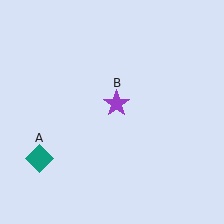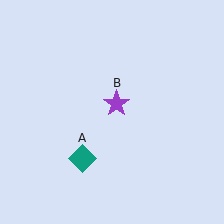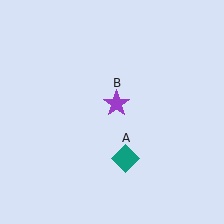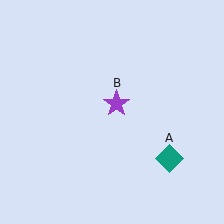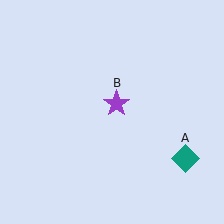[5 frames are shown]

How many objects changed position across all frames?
1 object changed position: teal diamond (object A).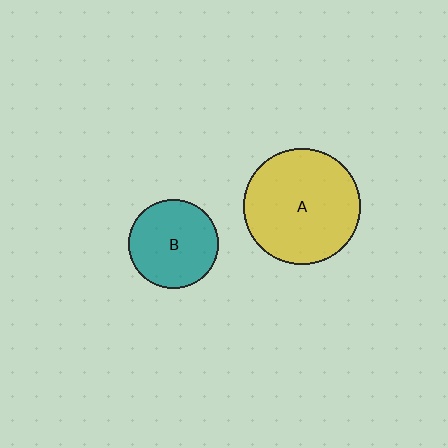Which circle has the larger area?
Circle A (yellow).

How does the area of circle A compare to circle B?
Approximately 1.7 times.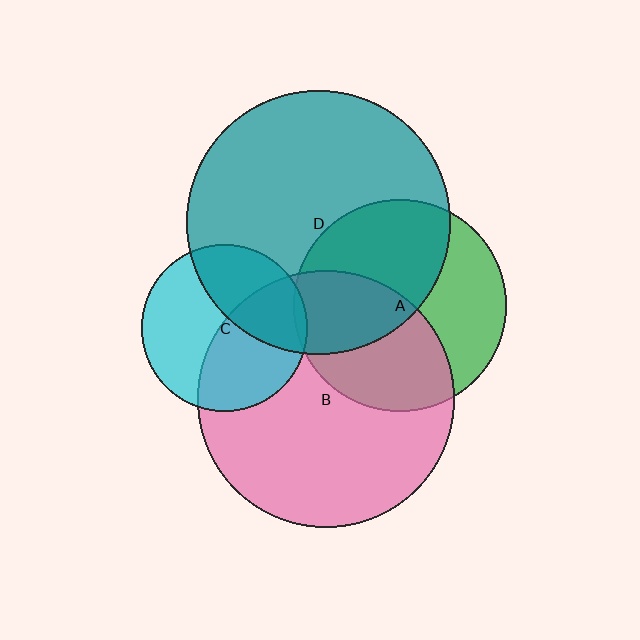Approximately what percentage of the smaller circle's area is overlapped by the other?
Approximately 5%.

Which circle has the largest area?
Circle D (teal).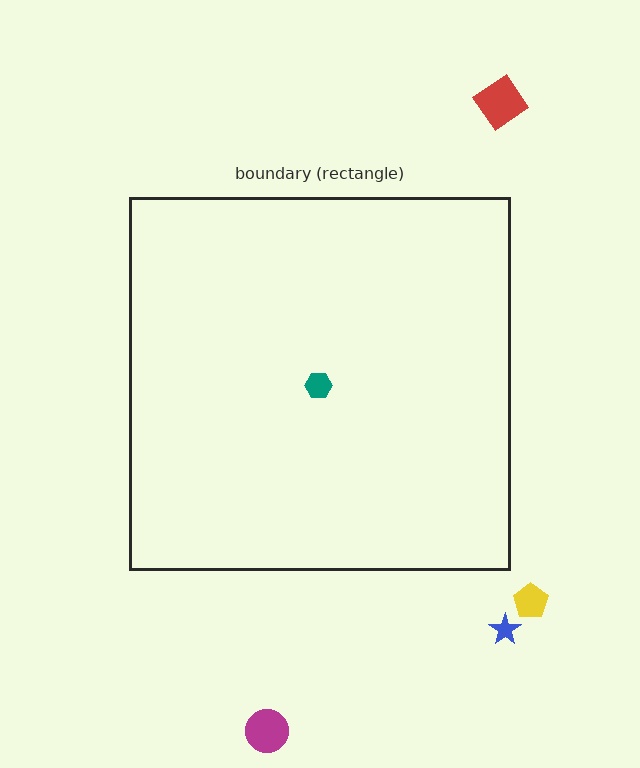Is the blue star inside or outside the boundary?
Outside.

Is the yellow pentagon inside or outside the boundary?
Outside.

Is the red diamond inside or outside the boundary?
Outside.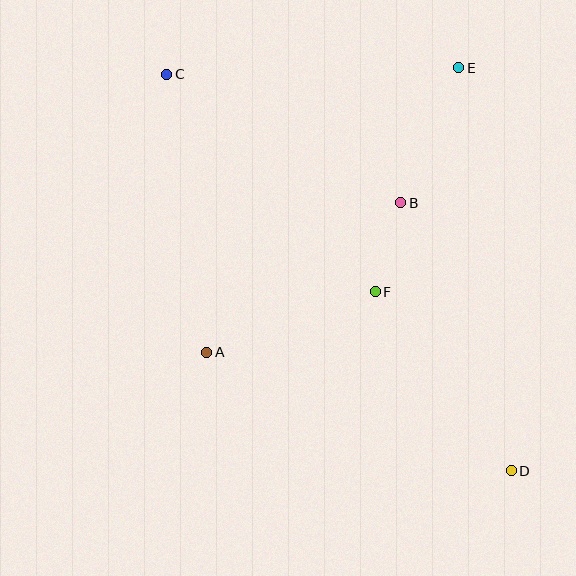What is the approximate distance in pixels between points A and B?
The distance between A and B is approximately 244 pixels.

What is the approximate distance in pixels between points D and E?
The distance between D and E is approximately 407 pixels.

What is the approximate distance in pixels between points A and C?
The distance between A and C is approximately 281 pixels.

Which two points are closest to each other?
Points B and F are closest to each other.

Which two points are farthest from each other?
Points C and D are farthest from each other.